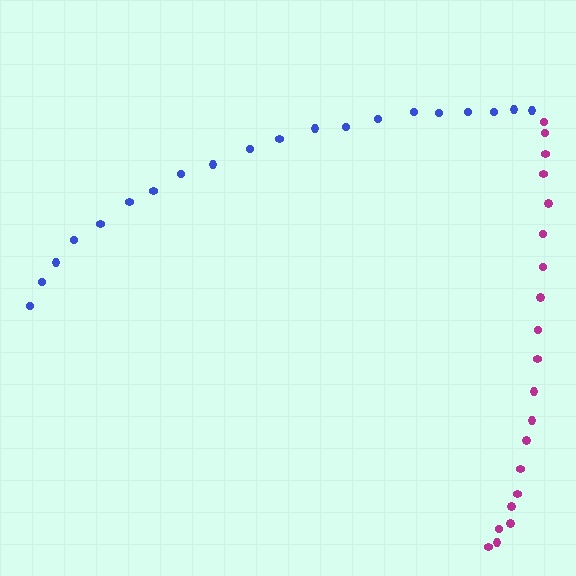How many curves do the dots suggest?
There are 2 distinct paths.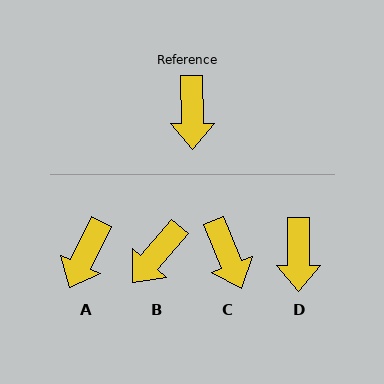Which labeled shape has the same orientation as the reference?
D.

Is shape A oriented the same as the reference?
No, it is off by about 25 degrees.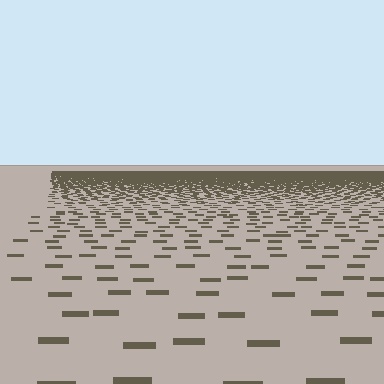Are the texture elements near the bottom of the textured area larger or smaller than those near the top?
Larger. Near the bottom, elements are closer to the viewer and appear at a bigger on-screen size.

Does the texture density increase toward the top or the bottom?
Density increases toward the top.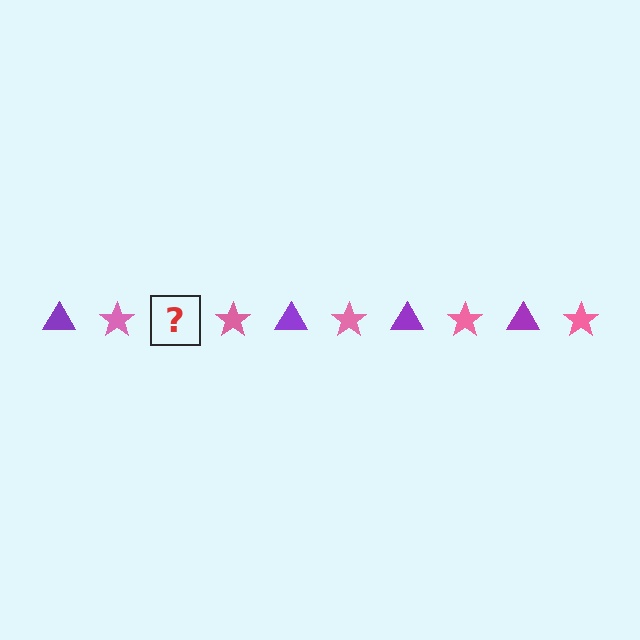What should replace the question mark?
The question mark should be replaced with a purple triangle.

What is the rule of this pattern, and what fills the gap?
The rule is that the pattern alternates between purple triangle and pink star. The gap should be filled with a purple triangle.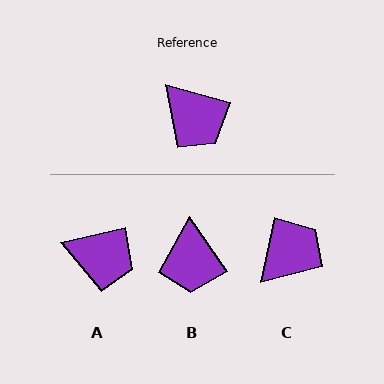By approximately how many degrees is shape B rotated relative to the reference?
Approximately 39 degrees clockwise.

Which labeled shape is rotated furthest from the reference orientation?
C, about 94 degrees away.